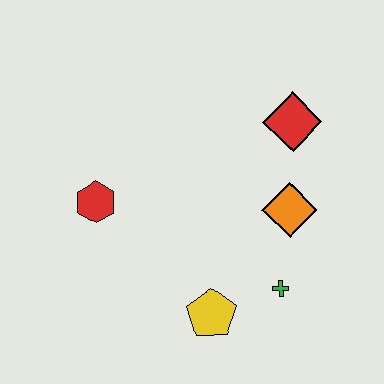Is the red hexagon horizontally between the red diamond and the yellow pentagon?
No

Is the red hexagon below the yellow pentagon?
No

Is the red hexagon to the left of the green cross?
Yes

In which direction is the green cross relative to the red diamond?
The green cross is below the red diamond.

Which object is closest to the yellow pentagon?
The green cross is closest to the yellow pentagon.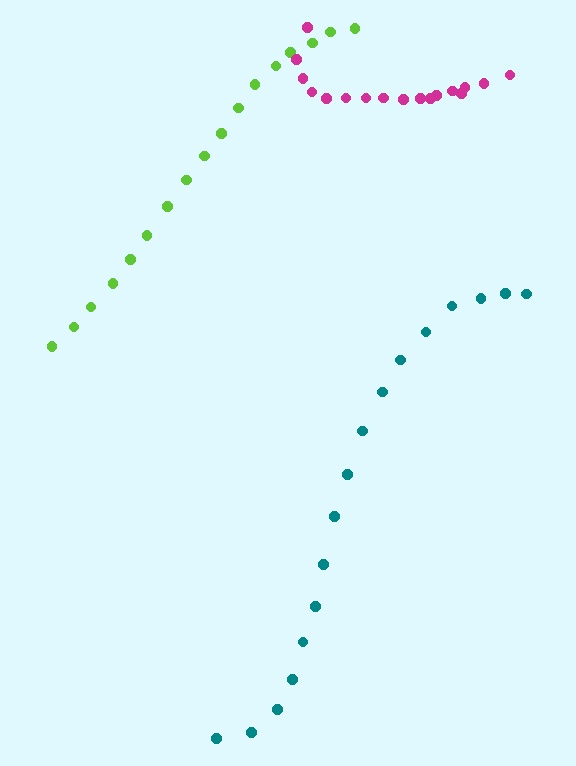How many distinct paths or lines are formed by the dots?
There are 3 distinct paths.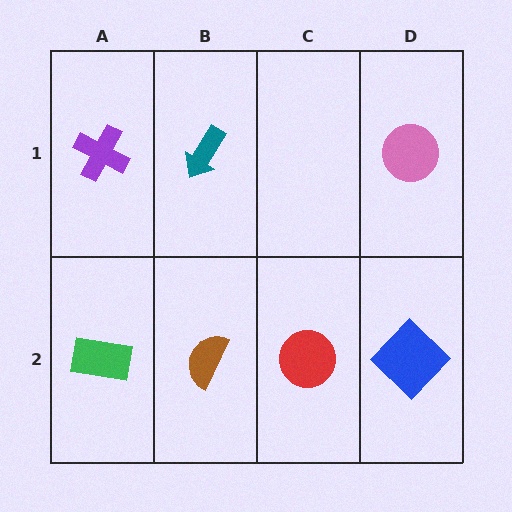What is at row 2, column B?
A brown semicircle.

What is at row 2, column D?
A blue diamond.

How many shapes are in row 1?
3 shapes.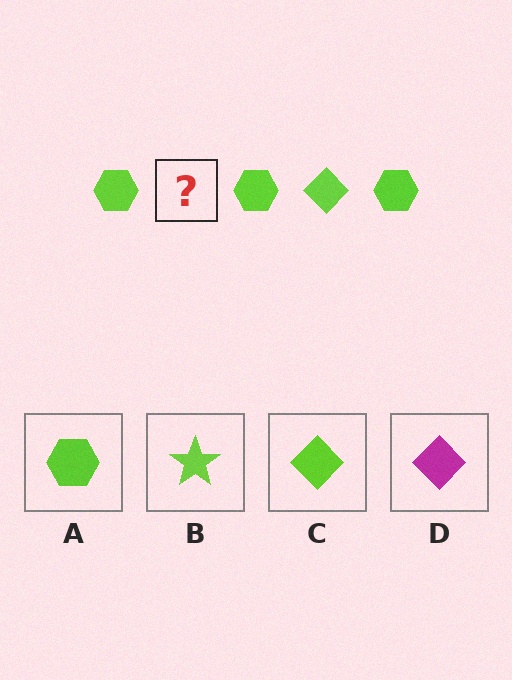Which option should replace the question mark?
Option C.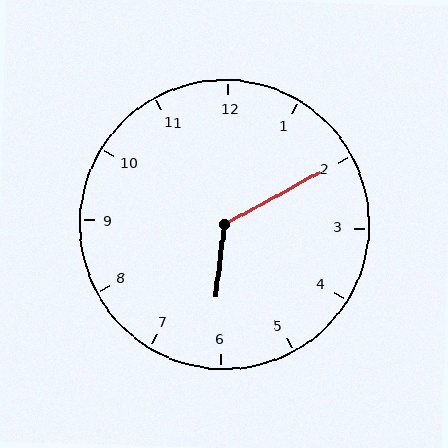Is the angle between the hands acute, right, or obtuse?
It is obtuse.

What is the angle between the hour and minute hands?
Approximately 125 degrees.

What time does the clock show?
6:10.